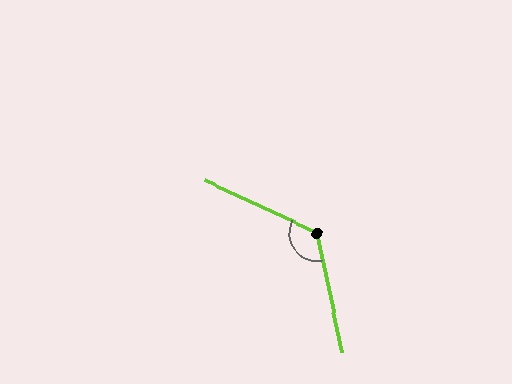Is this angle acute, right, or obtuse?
It is obtuse.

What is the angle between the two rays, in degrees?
Approximately 127 degrees.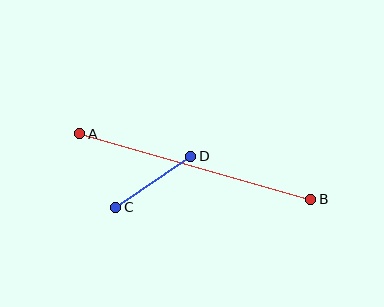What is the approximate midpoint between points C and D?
The midpoint is at approximately (153, 182) pixels.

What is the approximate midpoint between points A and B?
The midpoint is at approximately (195, 166) pixels.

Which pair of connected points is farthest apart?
Points A and B are farthest apart.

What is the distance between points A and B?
The distance is approximately 240 pixels.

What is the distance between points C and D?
The distance is approximately 91 pixels.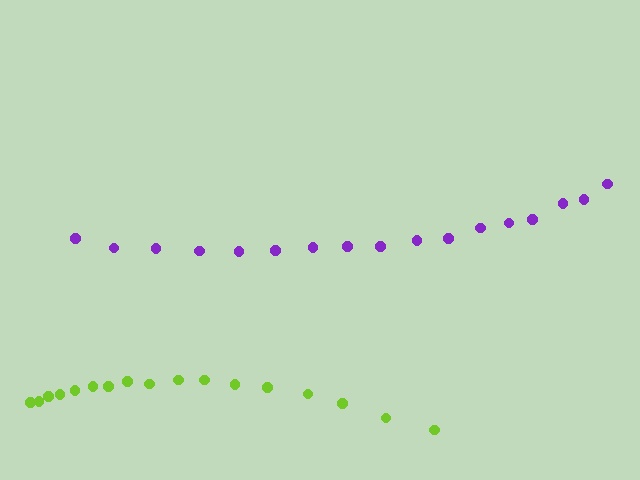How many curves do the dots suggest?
There are 2 distinct paths.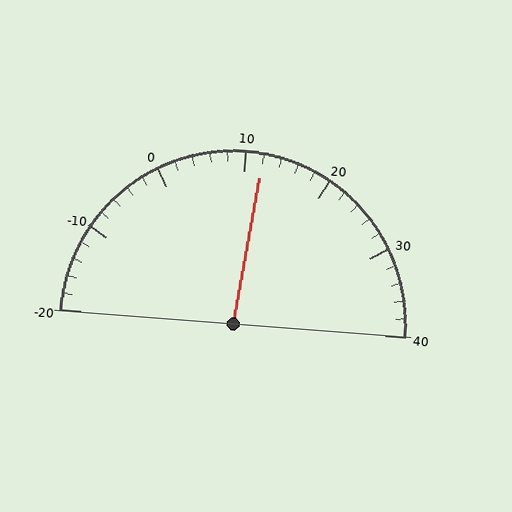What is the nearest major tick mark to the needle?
The nearest major tick mark is 10.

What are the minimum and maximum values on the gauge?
The gauge ranges from -20 to 40.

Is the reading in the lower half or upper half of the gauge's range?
The reading is in the upper half of the range (-20 to 40).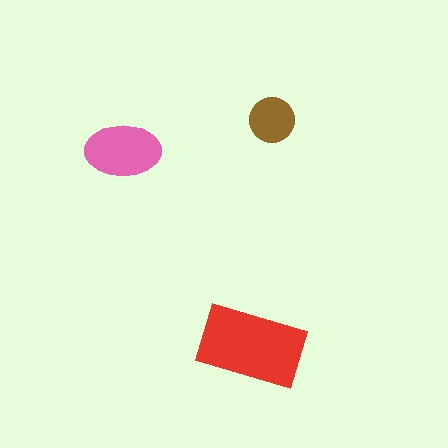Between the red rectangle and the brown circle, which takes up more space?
The red rectangle.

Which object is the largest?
The red rectangle.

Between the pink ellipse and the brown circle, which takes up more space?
The pink ellipse.